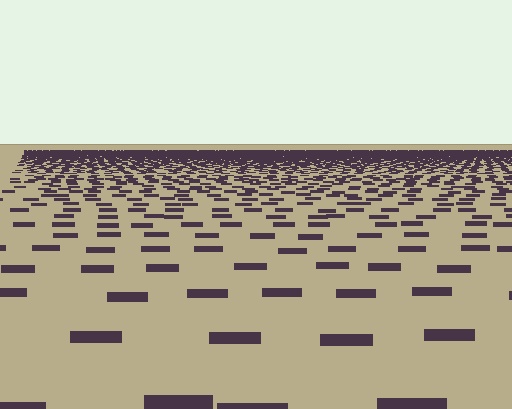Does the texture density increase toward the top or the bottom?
Density increases toward the top.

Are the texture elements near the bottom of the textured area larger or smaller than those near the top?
Larger. Near the bottom, elements are closer to the viewer and appear at a bigger on-screen size.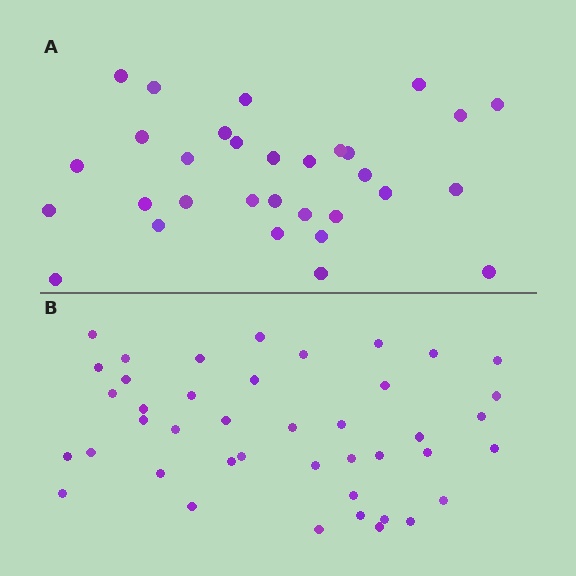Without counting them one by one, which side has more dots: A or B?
Region B (the bottom region) has more dots.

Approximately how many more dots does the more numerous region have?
Region B has roughly 12 or so more dots than region A.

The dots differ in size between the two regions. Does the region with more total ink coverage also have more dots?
No. Region A has more total ink coverage because its dots are larger, but region B actually contains more individual dots. Total area can be misleading — the number of items is what matters here.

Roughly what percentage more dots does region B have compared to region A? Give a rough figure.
About 35% more.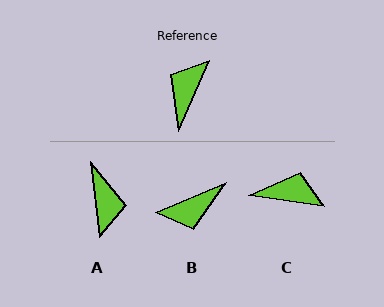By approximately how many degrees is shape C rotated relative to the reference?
Approximately 74 degrees clockwise.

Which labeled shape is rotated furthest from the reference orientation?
A, about 149 degrees away.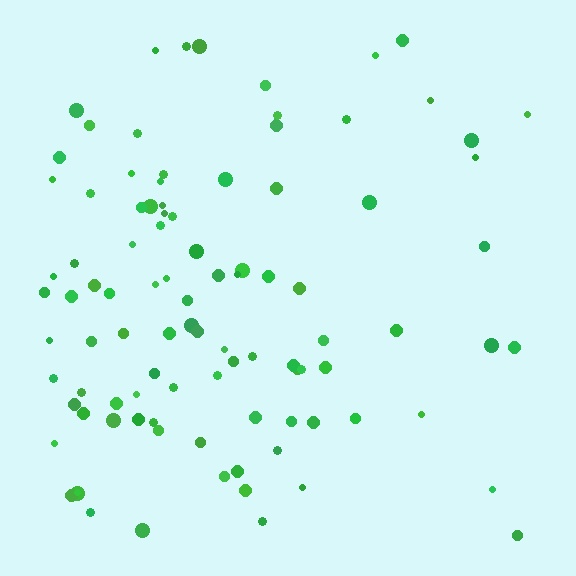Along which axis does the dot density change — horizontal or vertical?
Horizontal.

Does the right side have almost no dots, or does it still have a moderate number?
Still a moderate number, just noticeably fewer than the left.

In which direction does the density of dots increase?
From right to left, with the left side densest.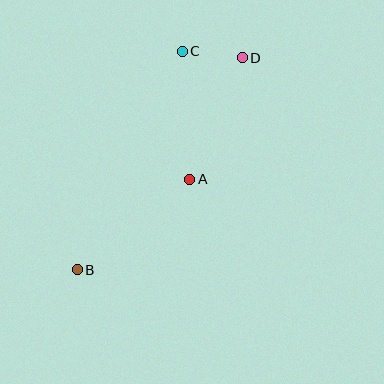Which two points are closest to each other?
Points C and D are closest to each other.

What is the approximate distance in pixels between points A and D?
The distance between A and D is approximately 133 pixels.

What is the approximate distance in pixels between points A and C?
The distance between A and C is approximately 128 pixels.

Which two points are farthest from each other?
Points B and D are farthest from each other.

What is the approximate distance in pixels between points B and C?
The distance between B and C is approximately 243 pixels.